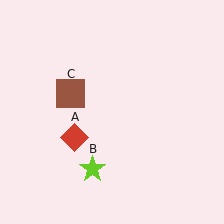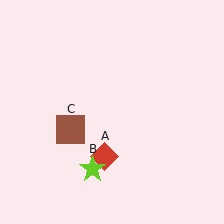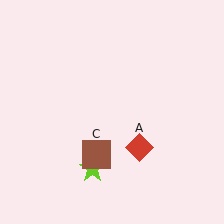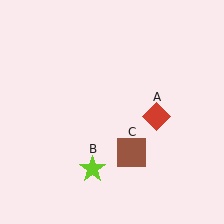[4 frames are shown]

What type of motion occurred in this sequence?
The red diamond (object A), brown square (object C) rotated counterclockwise around the center of the scene.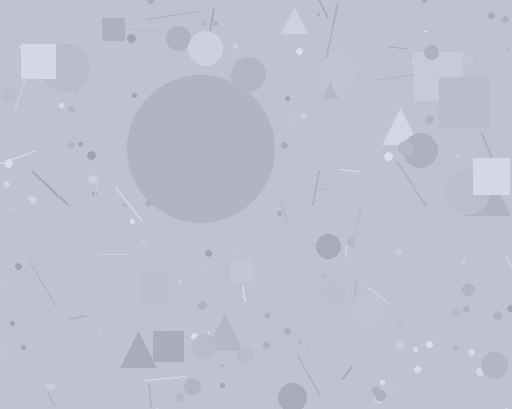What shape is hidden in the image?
A circle is hidden in the image.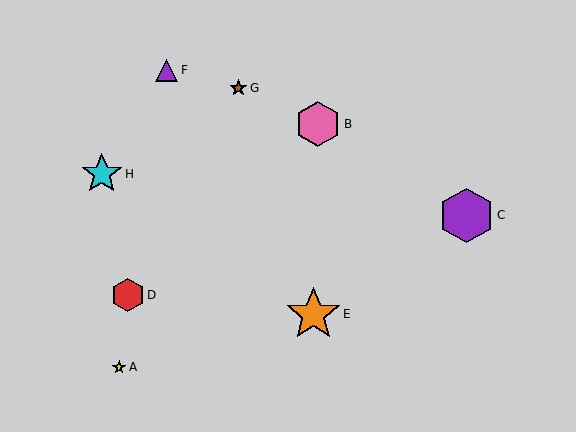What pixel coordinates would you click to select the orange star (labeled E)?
Click at (313, 314) to select the orange star E.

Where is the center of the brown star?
The center of the brown star is at (238, 88).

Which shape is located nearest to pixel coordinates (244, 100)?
The brown star (labeled G) at (238, 88) is nearest to that location.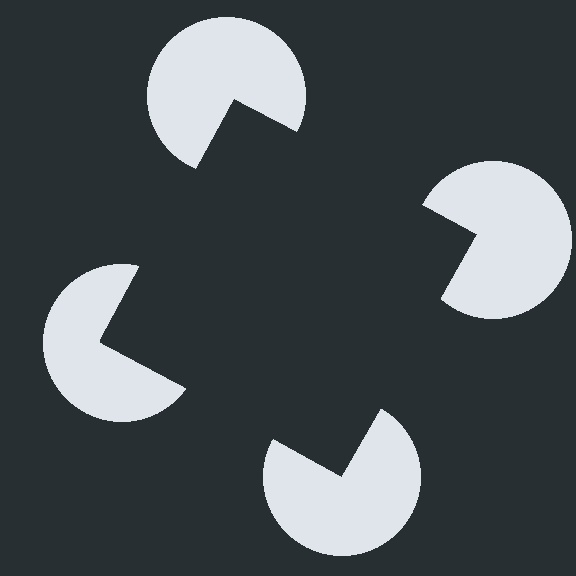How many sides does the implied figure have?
4 sides.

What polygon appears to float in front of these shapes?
An illusory square — its edges are inferred from the aligned wedge cuts in the pac-man discs, not physically drawn.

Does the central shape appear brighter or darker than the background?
It typically appears slightly darker than the background, even though no actual brightness change is drawn.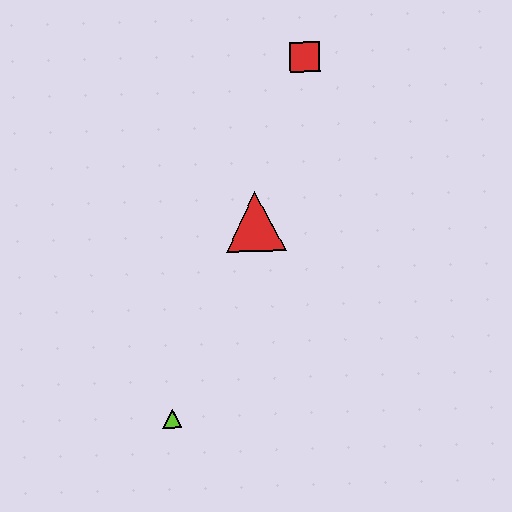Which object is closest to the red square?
The red triangle is closest to the red square.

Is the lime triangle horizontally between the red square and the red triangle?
No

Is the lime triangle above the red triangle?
No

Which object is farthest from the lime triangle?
The red square is farthest from the lime triangle.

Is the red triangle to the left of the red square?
Yes